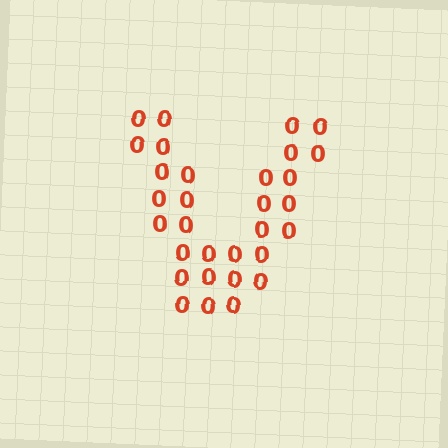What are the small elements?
The small elements are digit 0's.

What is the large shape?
The large shape is the letter V.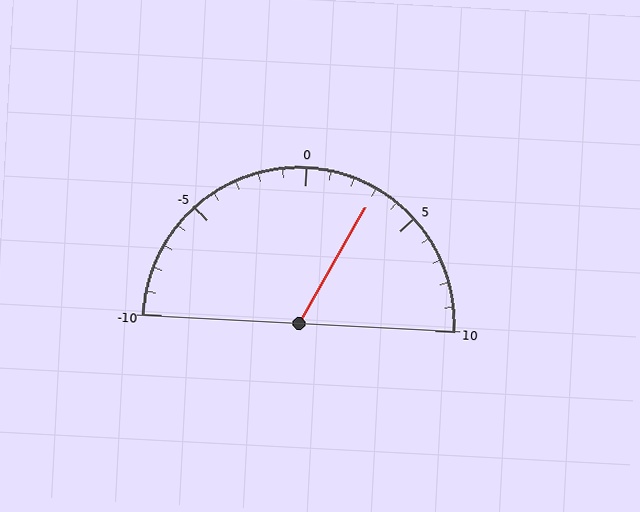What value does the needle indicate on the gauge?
The needle indicates approximately 3.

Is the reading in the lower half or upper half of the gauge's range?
The reading is in the upper half of the range (-10 to 10).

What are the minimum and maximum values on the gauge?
The gauge ranges from -10 to 10.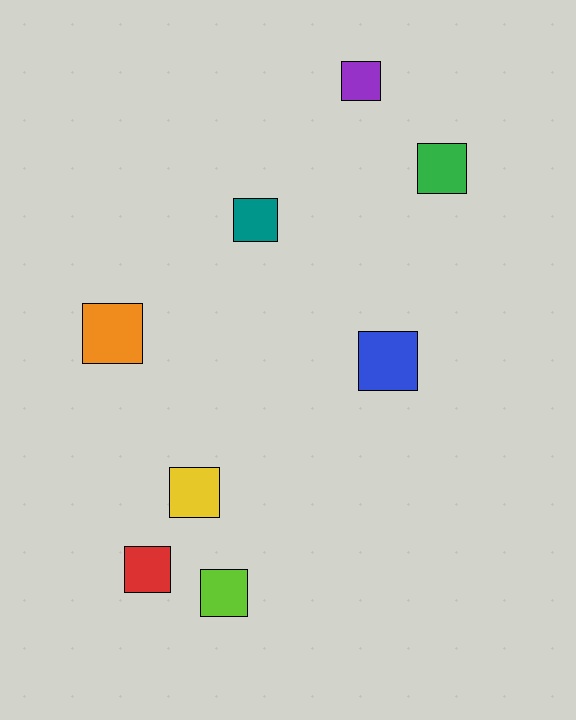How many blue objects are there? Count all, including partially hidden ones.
There is 1 blue object.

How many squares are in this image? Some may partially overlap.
There are 8 squares.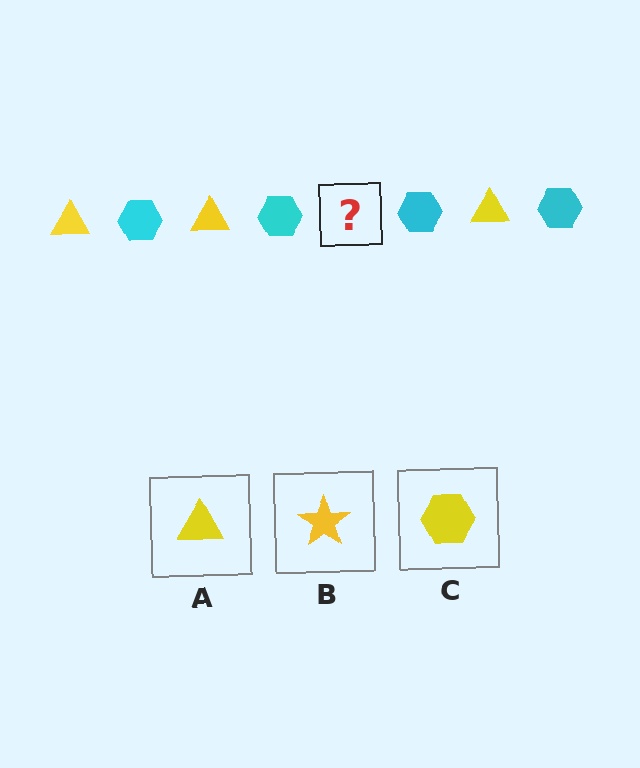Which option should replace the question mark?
Option A.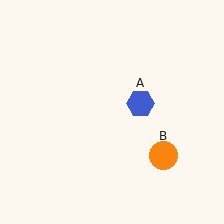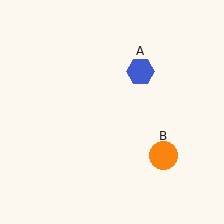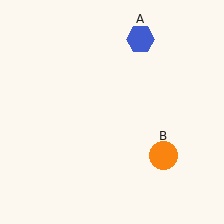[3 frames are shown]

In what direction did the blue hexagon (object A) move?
The blue hexagon (object A) moved up.